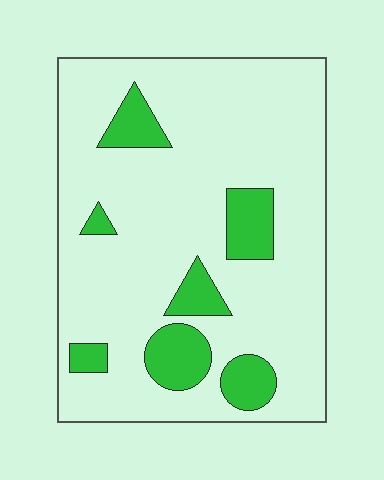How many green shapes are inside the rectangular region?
7.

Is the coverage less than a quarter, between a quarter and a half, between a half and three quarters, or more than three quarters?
Less than a quarter.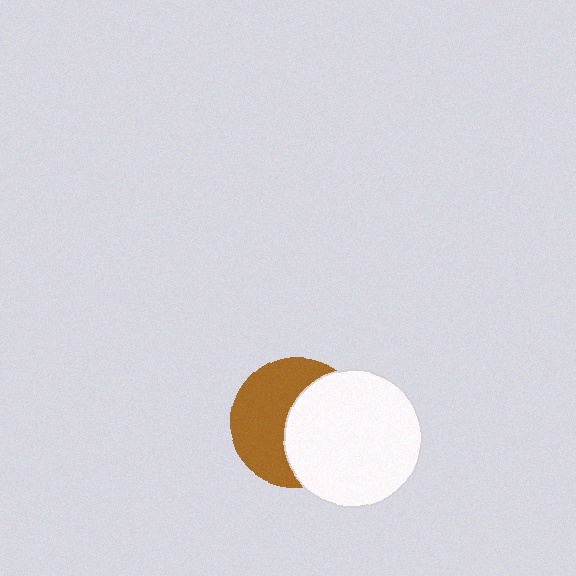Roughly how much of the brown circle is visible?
About half of it is visible (roughly 51%).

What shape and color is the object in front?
The object in front is a white circle.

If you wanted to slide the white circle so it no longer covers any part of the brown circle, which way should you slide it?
Slide it right — that is the most direct way to separate the two shapes.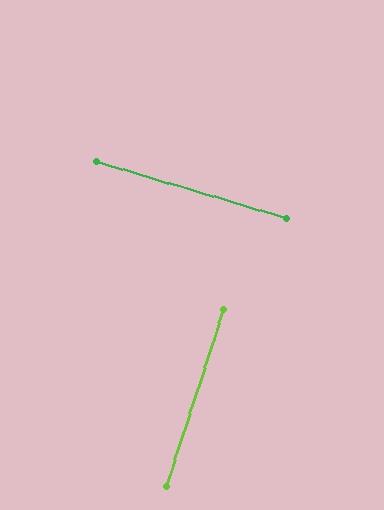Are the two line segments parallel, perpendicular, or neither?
Perpendicular — they meet at approximately 89°.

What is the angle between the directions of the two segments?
Approximately 89 degrees.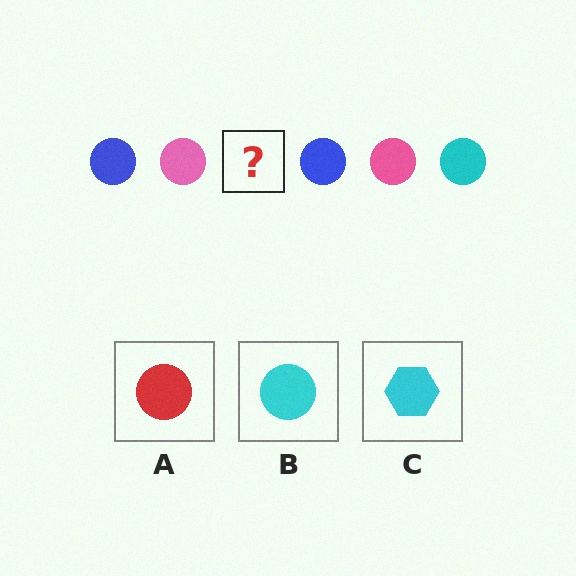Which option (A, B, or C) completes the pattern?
B.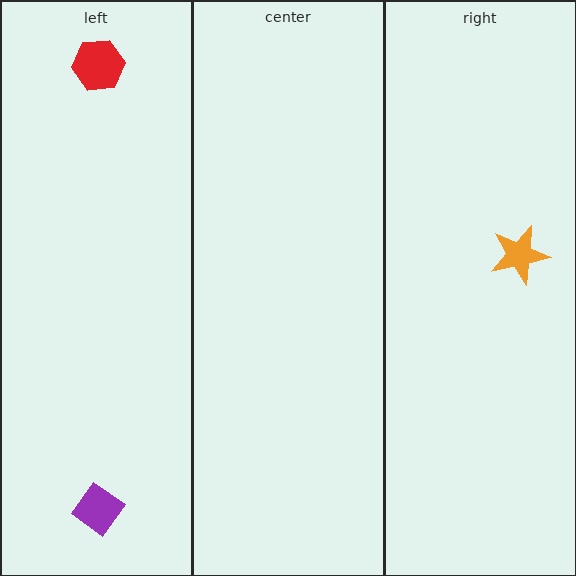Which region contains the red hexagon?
The left region.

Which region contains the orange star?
The right region.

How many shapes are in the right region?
1.